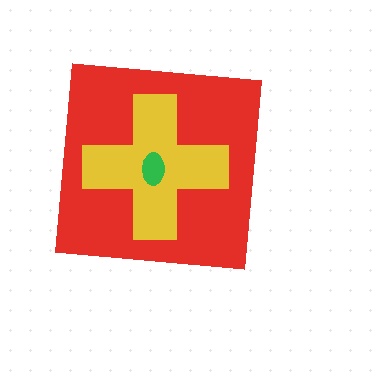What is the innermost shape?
The green ellipse.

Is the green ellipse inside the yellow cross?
Yes.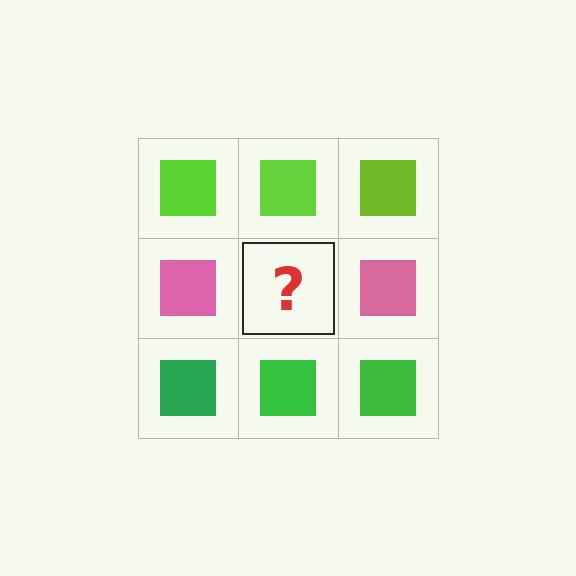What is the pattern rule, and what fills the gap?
The rule is that each row has a consistent color. The gap should be filled with a pink square.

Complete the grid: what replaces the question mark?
The question mark should be replaced with a pink square.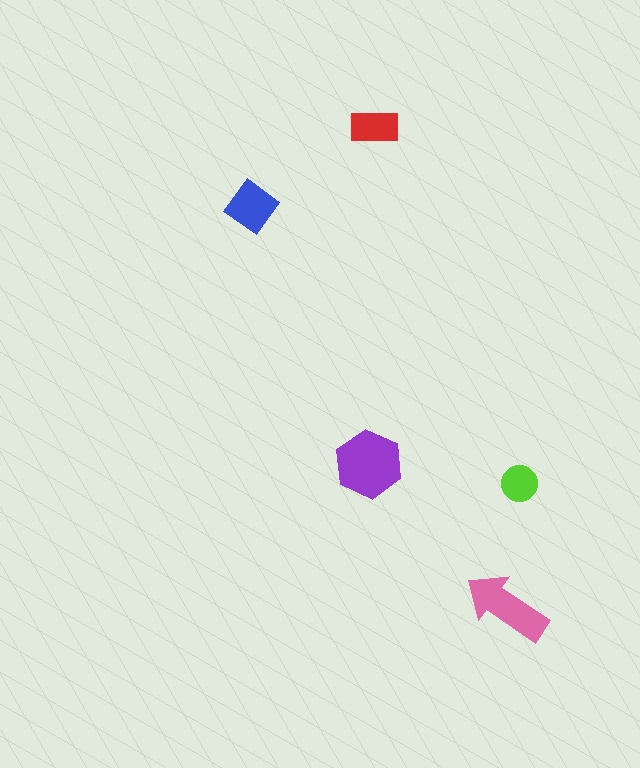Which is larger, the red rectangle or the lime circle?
The red rectangle.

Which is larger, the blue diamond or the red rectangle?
The blue diamond.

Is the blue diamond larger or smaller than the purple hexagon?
Smaller.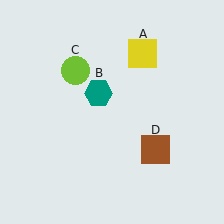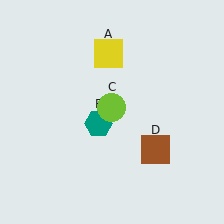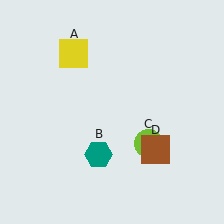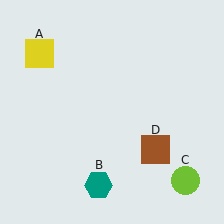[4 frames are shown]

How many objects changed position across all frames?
3 objects changed position: yellow square (object A), teal hexagon (object B), lime circle (object C).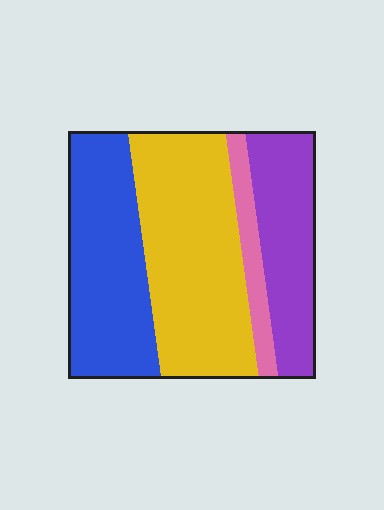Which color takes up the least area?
Pink, at roughly 10%.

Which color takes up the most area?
Yellow, at roughly 40%.